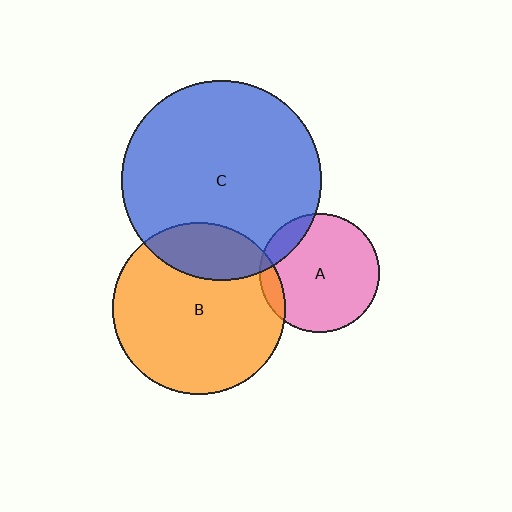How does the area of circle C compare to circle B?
Approximately 1.3 times.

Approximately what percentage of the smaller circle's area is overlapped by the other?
Approximately 10%.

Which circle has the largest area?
Circle C (blue).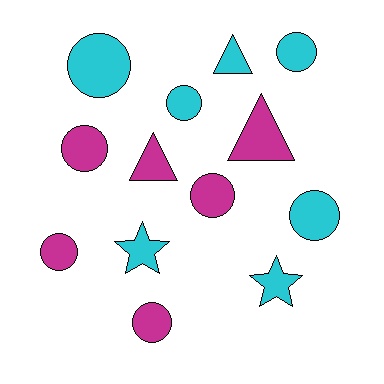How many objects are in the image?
There are 13 objects.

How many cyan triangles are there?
There is 1 cyan triangle.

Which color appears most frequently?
Cyan, with 7 objects.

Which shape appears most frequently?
Circle, with 8 objects.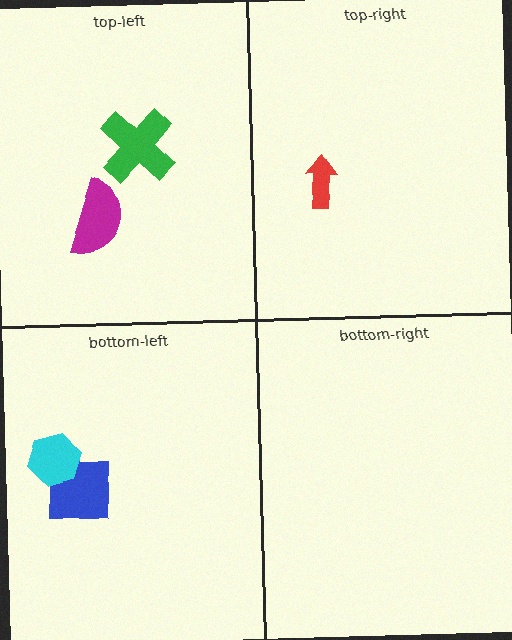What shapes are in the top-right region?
The red arrow.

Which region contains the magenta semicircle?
The top-left region.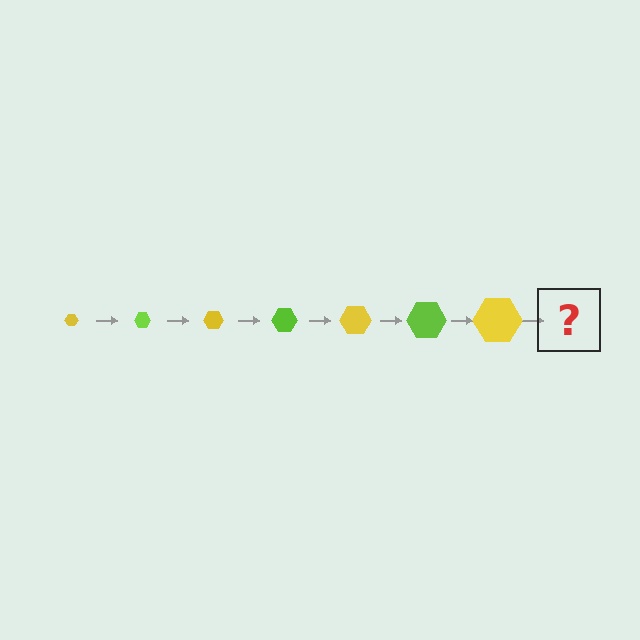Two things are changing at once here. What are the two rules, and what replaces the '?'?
The two rules are that the hexagon grows larger each step and the color cycles through yellow and lime. The '?' should be a lime hexagon, larger than the previous one.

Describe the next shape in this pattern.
It should be a lime hexagon, larger than the previous one.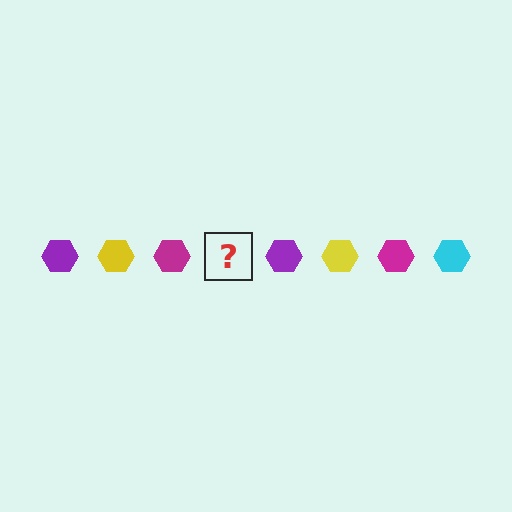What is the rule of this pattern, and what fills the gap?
The rule is that the pattern cycles through purple, yellow, magenta, cyan hexagons. The gap should be filled with a cyan hexagon.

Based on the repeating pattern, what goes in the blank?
The blank should be a cyan hexagon.